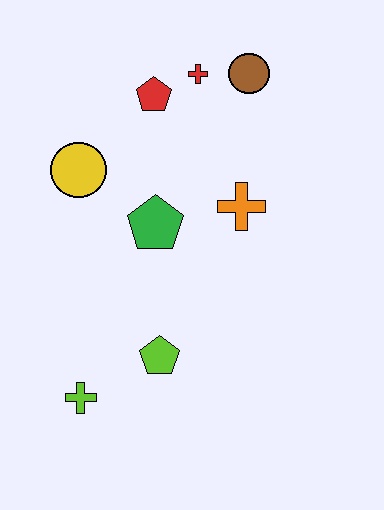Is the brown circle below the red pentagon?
No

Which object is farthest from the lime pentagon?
The brown circle is farthest from the lime pentagon.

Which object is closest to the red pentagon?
The red cross is closest to the red pentagon.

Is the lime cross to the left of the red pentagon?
Yes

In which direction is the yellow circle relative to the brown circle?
The yellow circle is to the left of the brown circle.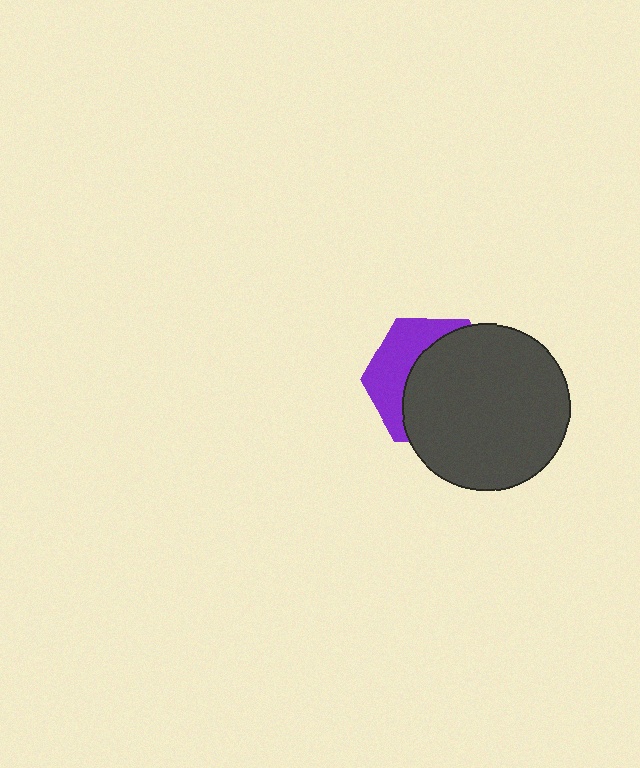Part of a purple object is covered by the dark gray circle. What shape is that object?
It is a hexagon.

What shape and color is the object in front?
The object in front is a dark gray circle.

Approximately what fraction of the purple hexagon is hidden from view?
Roughly 64% of the purple hexagon is hidden behind the dark gray circle.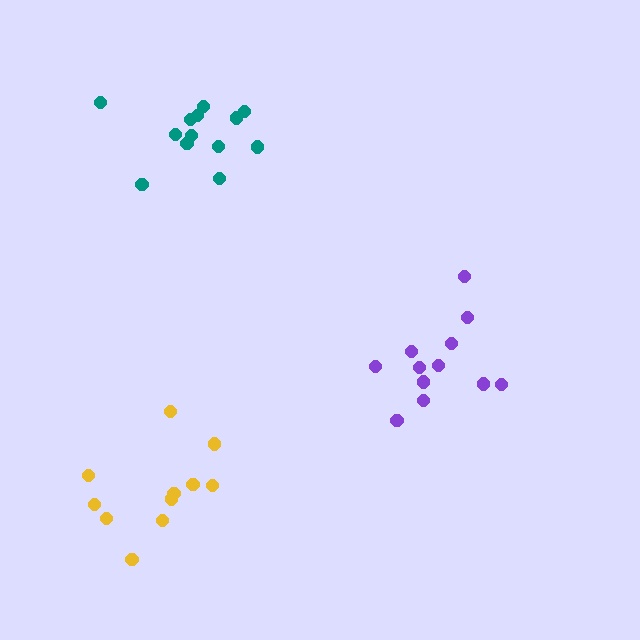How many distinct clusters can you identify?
There are 3 distinct clusters.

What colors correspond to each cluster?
The clusters are colored: yellow, teal, purple.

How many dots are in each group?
Group 1: 11 dots, Group 2: 13 dots, Group 3: 12 dots (36 total).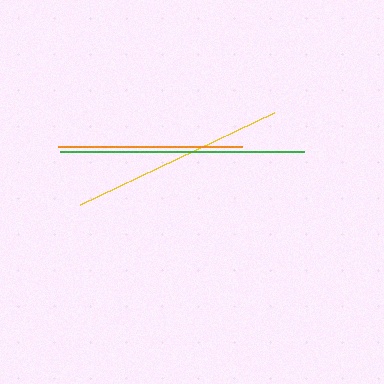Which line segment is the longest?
The green line is the longest at approximately 244 pixels.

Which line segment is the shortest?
The orange line is the shortest at approximately 184 pixels.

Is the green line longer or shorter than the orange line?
The green line is longer than the orange line.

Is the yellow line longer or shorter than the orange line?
The yellow line is longer than the orange line.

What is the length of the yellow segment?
The yellow segment is approximately 215 pixels long.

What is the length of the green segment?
The green segment is approximately 244 pixels long.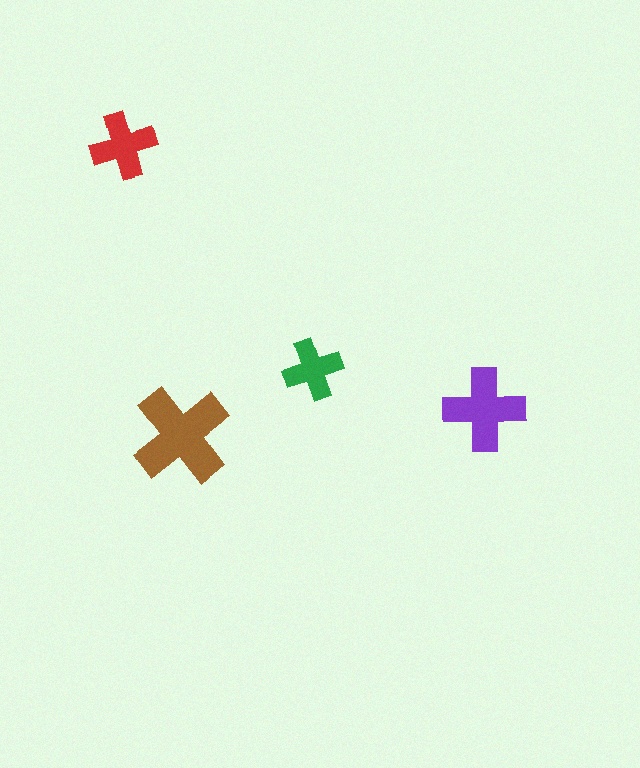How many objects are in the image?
There are 4 objects in the image.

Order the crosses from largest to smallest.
the brown one, the purple one, the red one, the green one.